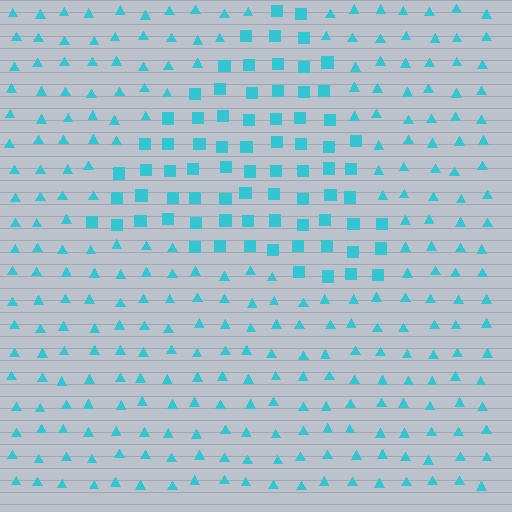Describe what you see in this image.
The image is filled with small cyan elements arranged in a uniform grid. A triangle-shaped region contains squares, while the surrounding area contains triangles. The boundary is defined purely by the change in element shape.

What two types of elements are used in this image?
The image uses squares inside the triangle region and triangles outside it.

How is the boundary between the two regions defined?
The boundary is defined by a change in element shape: squares inside vs. triangles outside. All elements share the same color and spacing.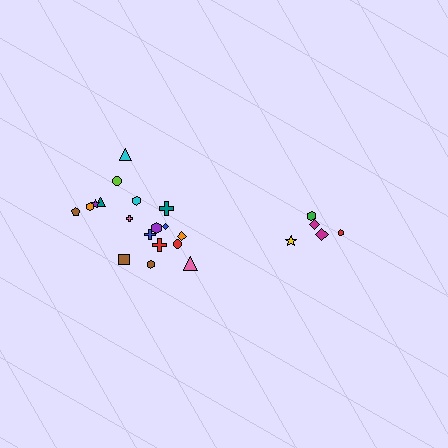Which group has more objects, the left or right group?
The left group.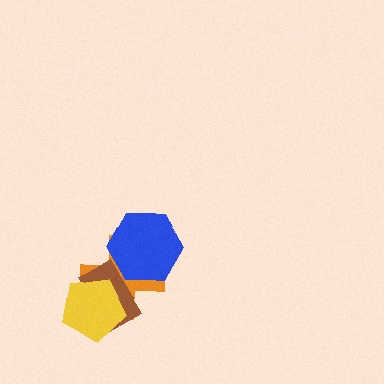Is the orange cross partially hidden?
Yes, it is partially covered by another shape.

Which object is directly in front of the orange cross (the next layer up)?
The brown rectangle is directly in front of the orange cross.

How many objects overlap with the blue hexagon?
2 objects overlap with the blue hexagon.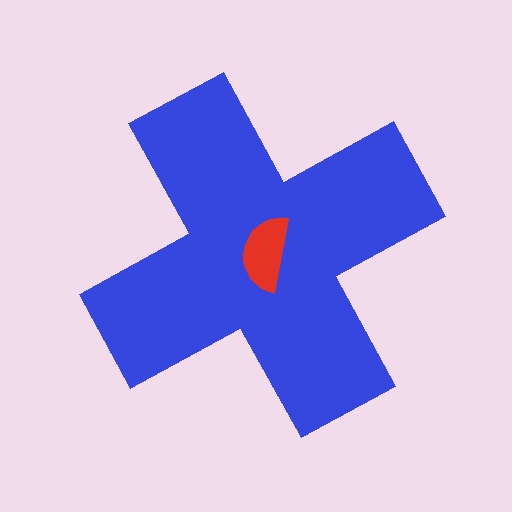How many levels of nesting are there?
2.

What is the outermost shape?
The blue cross.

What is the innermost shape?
The red semicircle.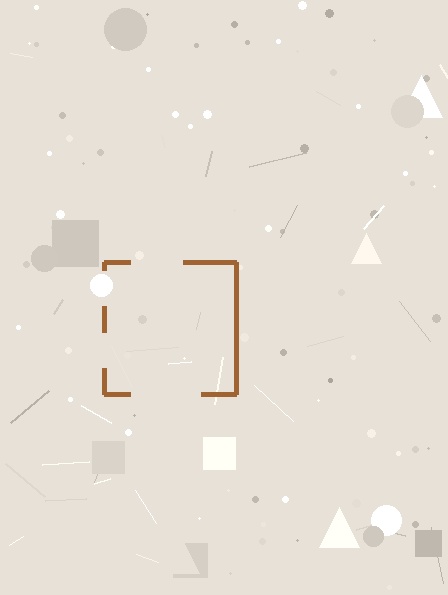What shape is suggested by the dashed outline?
The dashed outline suggests a square.